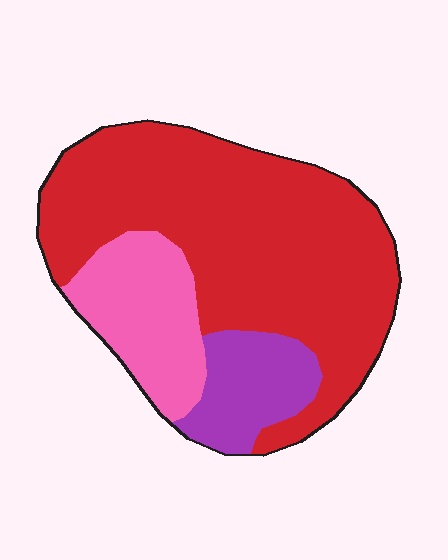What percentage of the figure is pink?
Pink covers about 20% of the figure.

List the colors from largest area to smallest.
From largest to smallest: red, pink, purple.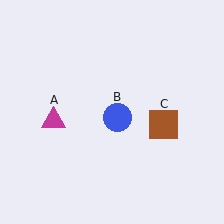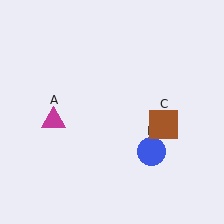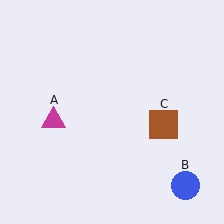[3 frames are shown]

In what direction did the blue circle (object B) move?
The blue circle (object B) moved down and to the right.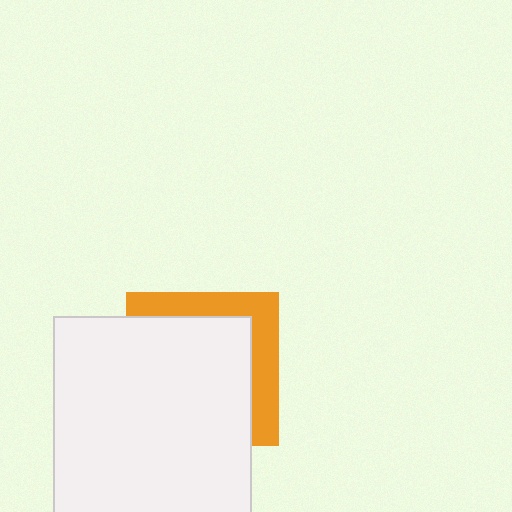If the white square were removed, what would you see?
You would see the complete orange square.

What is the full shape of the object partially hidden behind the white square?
The partially hidden object is an orange square.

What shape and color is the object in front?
The object in front is a white square.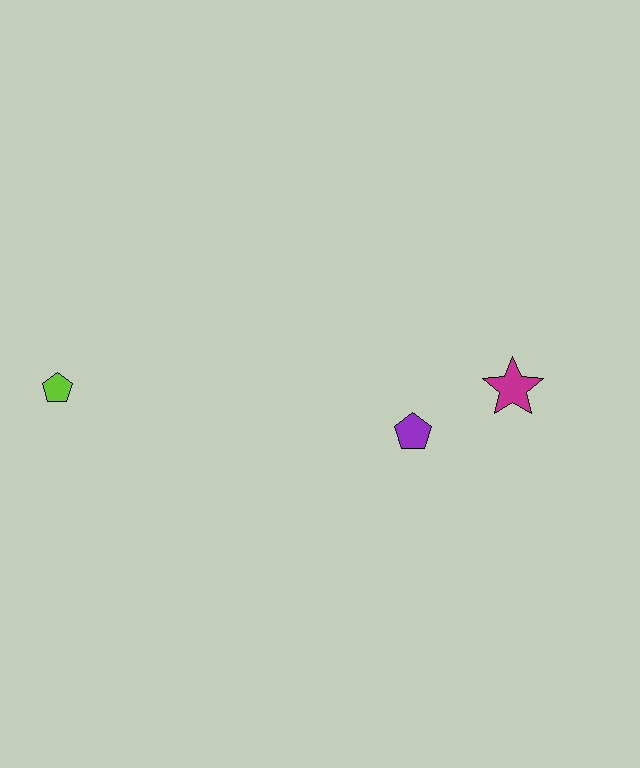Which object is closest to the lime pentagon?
The purple pentagon is closest to the lime pentagon.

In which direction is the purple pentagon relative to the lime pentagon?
The purple pentagon is to the right of the lime pentagon.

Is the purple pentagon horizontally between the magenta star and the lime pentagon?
Yes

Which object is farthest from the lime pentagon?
The magenta star is farthest from the lime pentagon.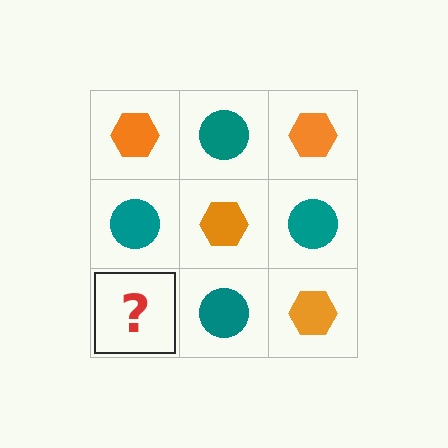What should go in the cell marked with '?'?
The missing cell should contain an orange hexagon.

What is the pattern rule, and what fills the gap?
The rule is that it alternates orange hexagon and teal circle in a checkerboard pattern. The gap should be filled with an orange hexagon.